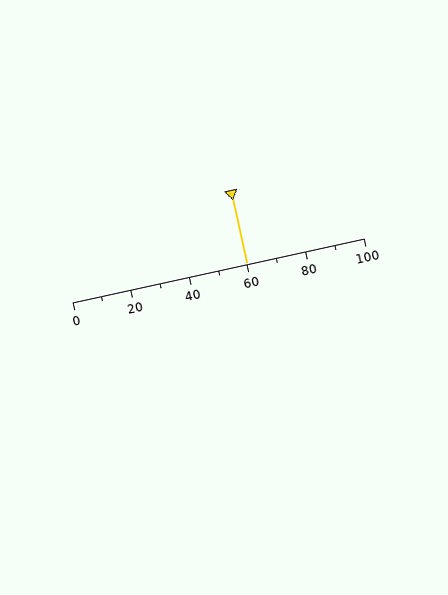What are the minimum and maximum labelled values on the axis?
The axis runs from 0 to 100.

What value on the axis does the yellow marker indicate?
The marker indicates approximately 60.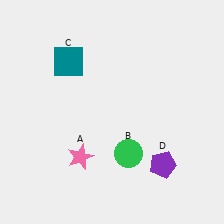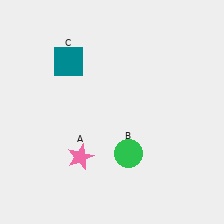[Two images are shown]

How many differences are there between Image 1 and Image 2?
There is 1 difference between the two images.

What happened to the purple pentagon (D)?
The purple pentagon (D) was removed in Image 2. It was in the bottom-right area of Image 1.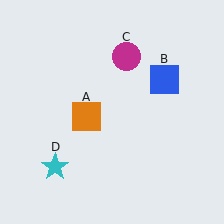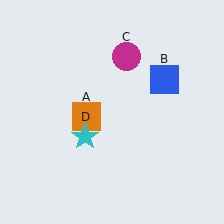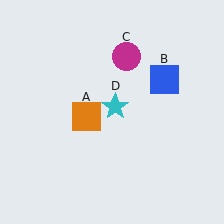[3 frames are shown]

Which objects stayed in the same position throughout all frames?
Orange square (object A) and blue square (object B) and magenta circle (object C) remained stationary.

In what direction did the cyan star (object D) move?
The cyan star (object D) moved up and to the right.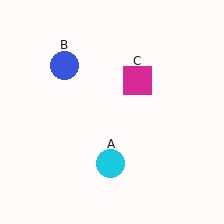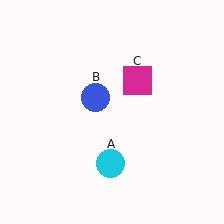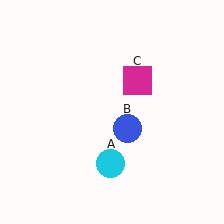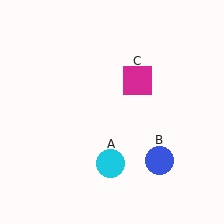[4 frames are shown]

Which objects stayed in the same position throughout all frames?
Cyan circle (object A) and magenta square (object C) remained stationary.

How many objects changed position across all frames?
1 object changed position: blue circle (object B).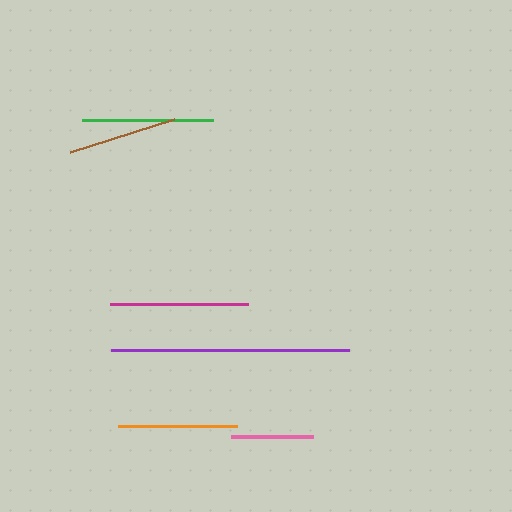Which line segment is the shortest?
The pink line is the shortest at approximately 82 pixels.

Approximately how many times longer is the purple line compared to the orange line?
The purple line is approximately 2.0 times the length of the orange line.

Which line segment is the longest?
The purple line is the longest at approximately 237 pixels.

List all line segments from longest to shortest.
From longest to shortest: purple, magenta, green, orange, brown, pink.